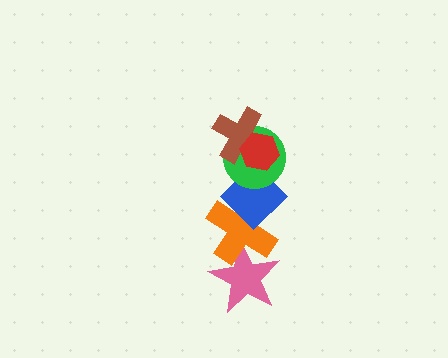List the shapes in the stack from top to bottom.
From top to bottom: the red hexagon, the brown cross, the green circle, the blue diamond, the orange cross, the pink star.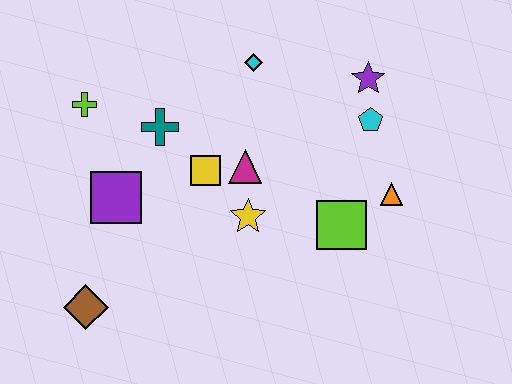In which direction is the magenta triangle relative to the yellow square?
The magenta triangle is to the right of the yellow square.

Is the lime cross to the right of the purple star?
No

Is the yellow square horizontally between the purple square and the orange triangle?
Yes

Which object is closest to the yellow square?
The magenta triangle is closest to the yellow square.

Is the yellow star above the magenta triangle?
No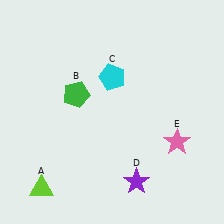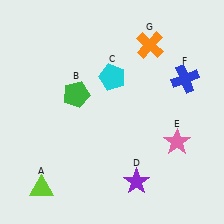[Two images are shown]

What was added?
A blue cross (F), an orange cross (G) were added in Image 2.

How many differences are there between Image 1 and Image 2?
There are 2 differences between the two images.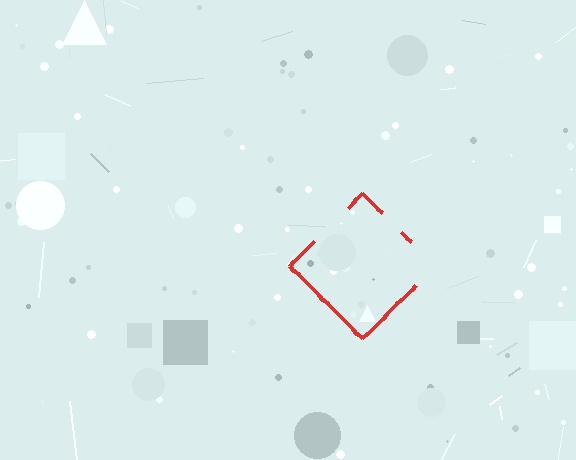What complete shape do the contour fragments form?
The contour fragments form a diamond.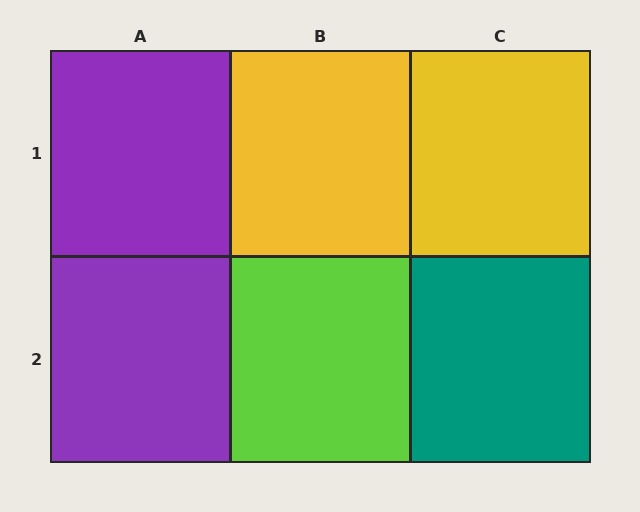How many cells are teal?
1 cell is teal.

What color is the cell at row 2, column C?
Teal.